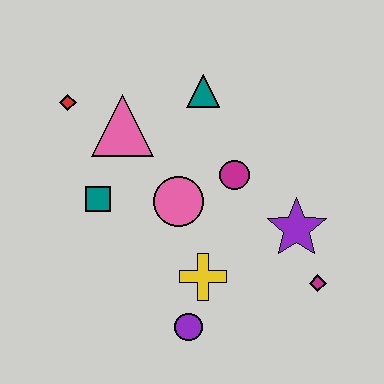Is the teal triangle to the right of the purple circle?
Yes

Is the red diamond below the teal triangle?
Yes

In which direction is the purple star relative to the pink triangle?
The purple star is to the right of the pink triangle.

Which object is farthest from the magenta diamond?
The red diamond is farthest from the magenta diamond.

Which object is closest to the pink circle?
The magenta circle is closest to the pink circle.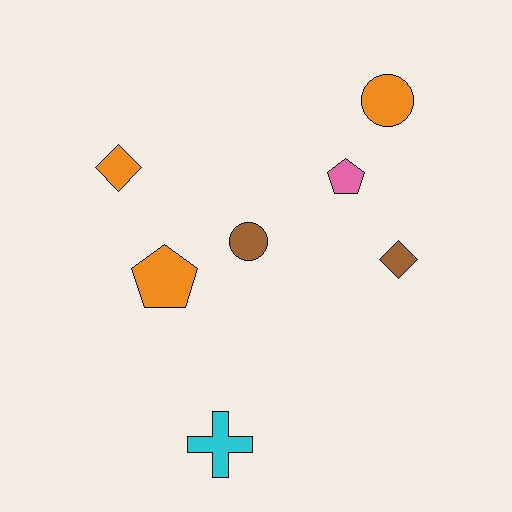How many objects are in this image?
There are 7 objects.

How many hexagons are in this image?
There are no hexagons.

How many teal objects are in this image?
There are no teal objects.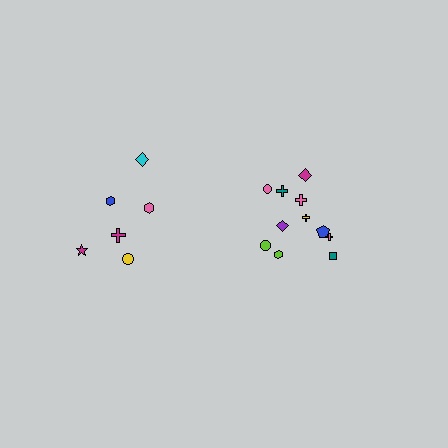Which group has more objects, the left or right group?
The right group.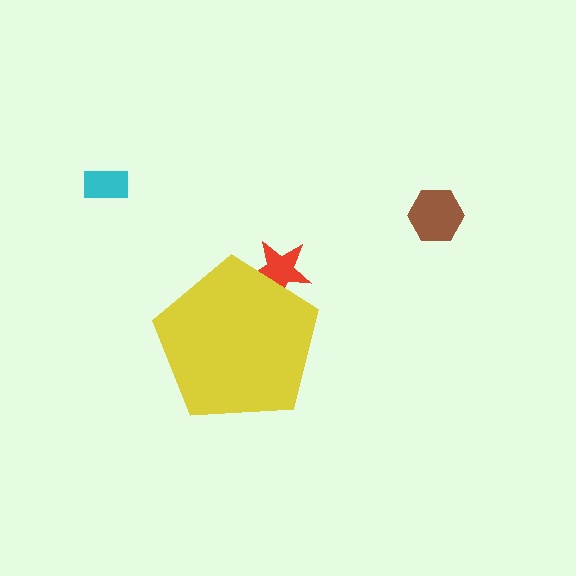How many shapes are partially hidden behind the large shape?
1 shape is partially hidden.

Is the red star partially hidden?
Yes, the red star is partially hidden behind the yellow pentagon.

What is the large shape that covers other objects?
A yellow pentagon.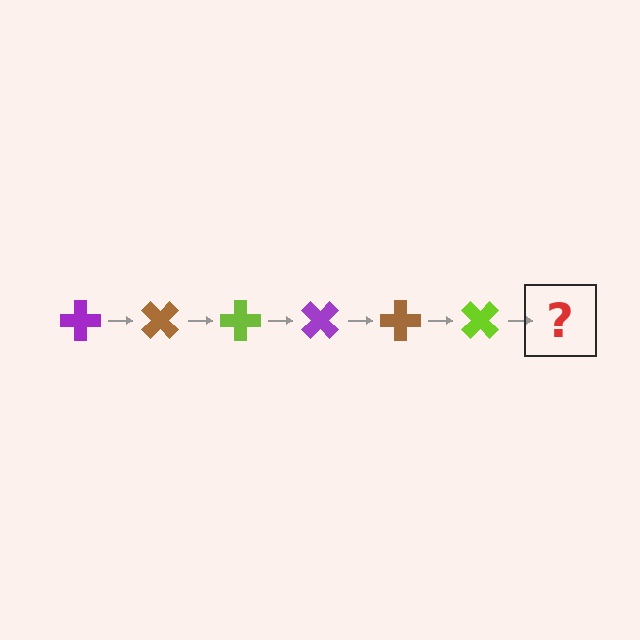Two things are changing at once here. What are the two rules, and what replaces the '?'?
The two rules are that it rotates 45 degrees each step and the color cycles through purple, brown, and lime. The '?' should be a purple cross, rotated 270 degrees from the start.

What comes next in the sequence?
The next element should be a purple cross, rotated 270 degrees from the start.